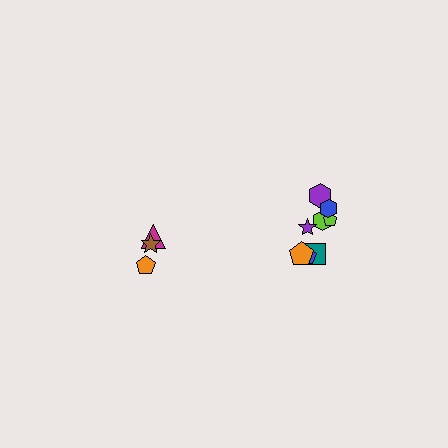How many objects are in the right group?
There are 8 objects.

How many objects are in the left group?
There are 3 objects.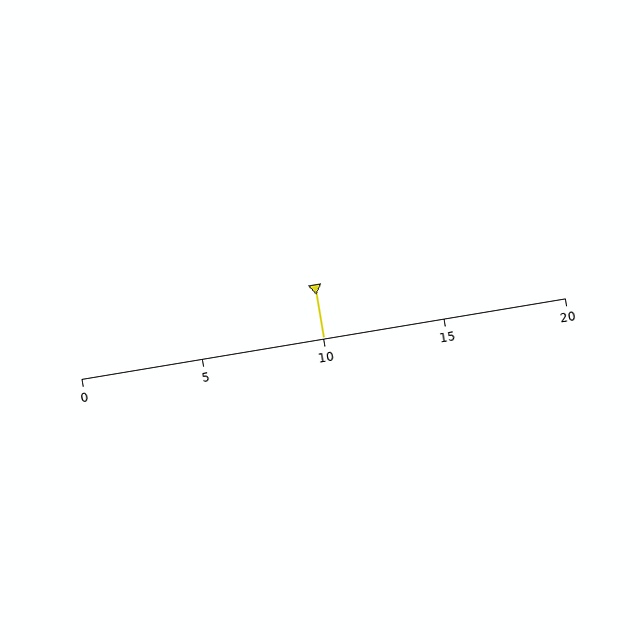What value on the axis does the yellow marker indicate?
The marker indicates approximately 10.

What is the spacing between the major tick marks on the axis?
The major ticks are spaced 5 apart.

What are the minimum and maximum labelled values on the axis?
The axis runs from 0 to 20.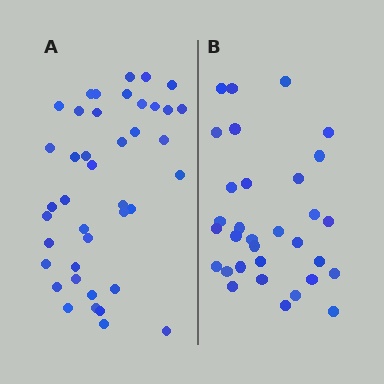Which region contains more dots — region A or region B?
Region A (the left region) has more dots.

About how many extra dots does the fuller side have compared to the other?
Region A has roughly 8 or so more dots than region B.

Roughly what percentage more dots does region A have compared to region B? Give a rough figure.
About 30% more.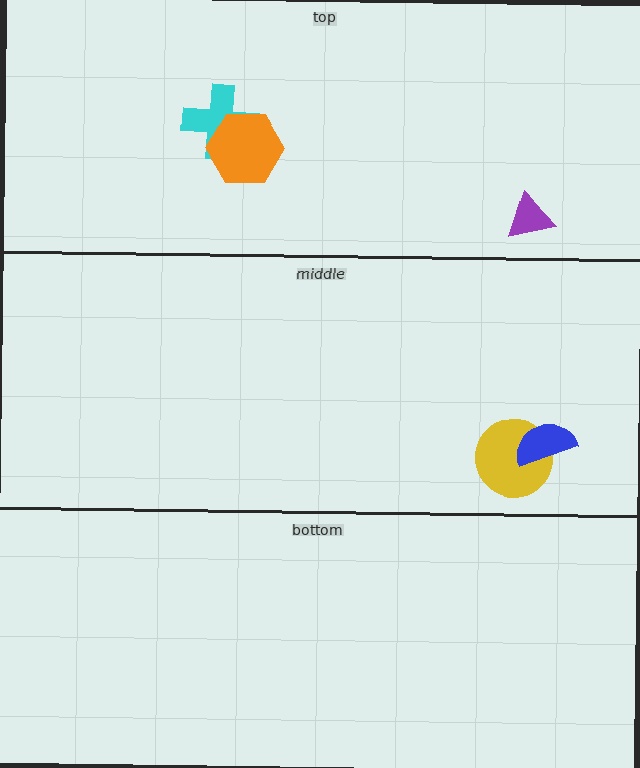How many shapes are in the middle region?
2.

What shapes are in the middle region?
The yellow circle, the blue semicircle.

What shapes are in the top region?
The cyan cross, the purple triangle, the orange hexagon.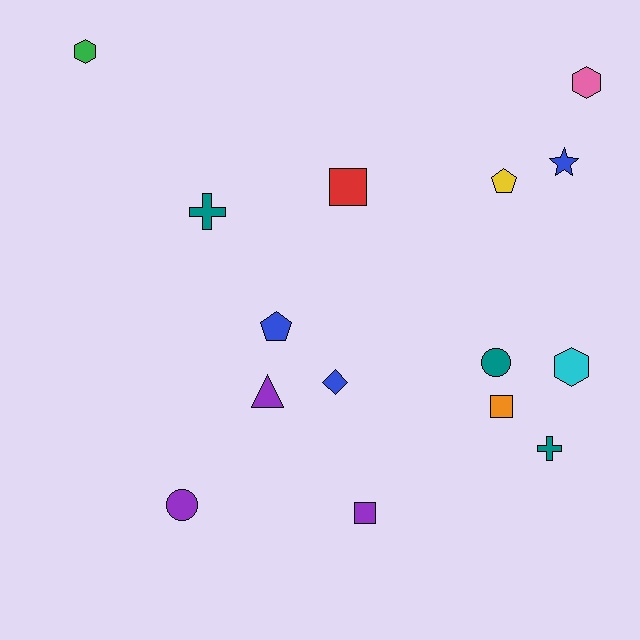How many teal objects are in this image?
There are 3 teal objects.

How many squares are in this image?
There are 3 squares.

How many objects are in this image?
There are 15 objects.